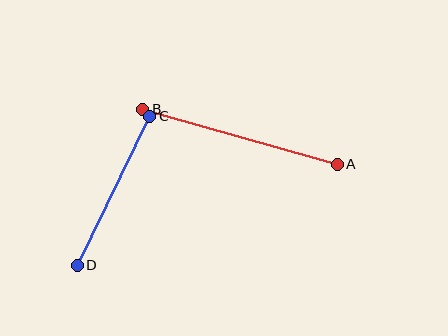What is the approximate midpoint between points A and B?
The midpoint is at approximately (240, 137) pixels.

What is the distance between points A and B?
The distance is approximately 202 pixels.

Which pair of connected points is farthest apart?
Points A and B are farthest apart.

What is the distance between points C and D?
The distance is approximately 165 pixels.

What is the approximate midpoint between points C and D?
The midpoint is at approximately (114, 191) pixels.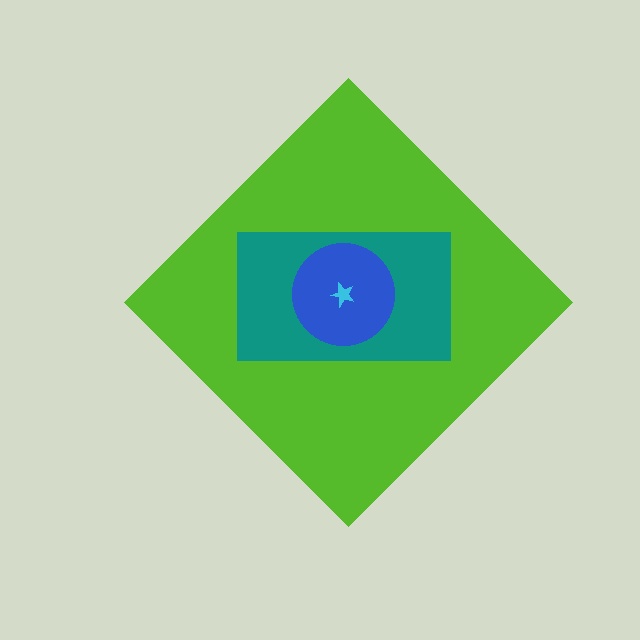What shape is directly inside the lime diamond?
The teal rectangle.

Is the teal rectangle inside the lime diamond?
Yes.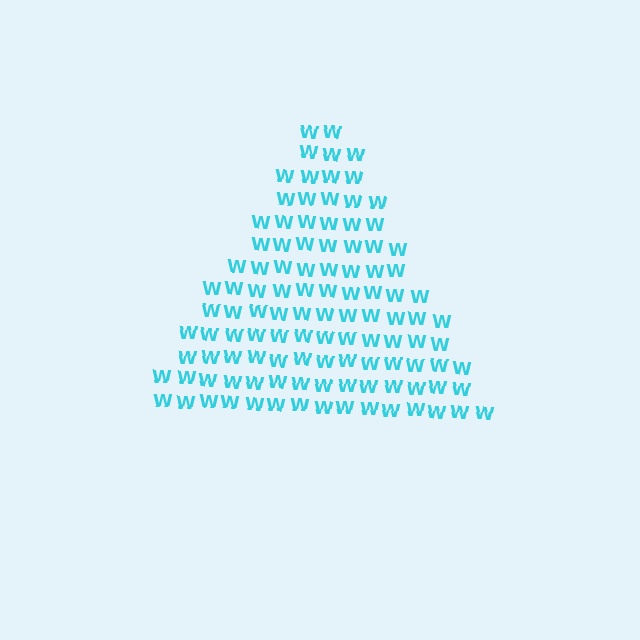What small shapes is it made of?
It is made of small letter W's.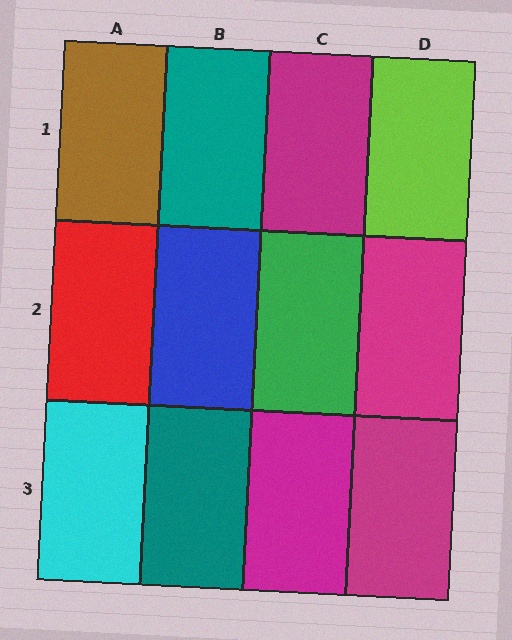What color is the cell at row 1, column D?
Lime.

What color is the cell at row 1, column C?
Magenta.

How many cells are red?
1 cell is red.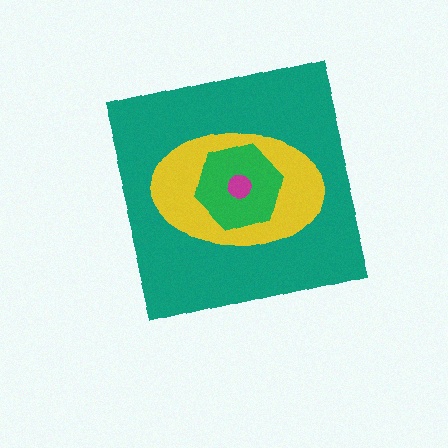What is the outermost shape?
The teal square.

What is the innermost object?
The magenta circle.